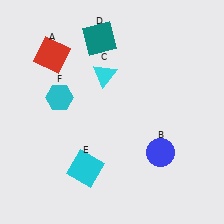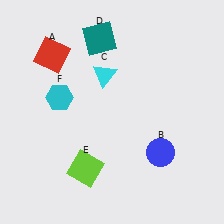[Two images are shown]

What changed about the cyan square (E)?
In Image 1, E is cyan. In Image 2, it changed to lime.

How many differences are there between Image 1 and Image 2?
There is 1 difference between the two images.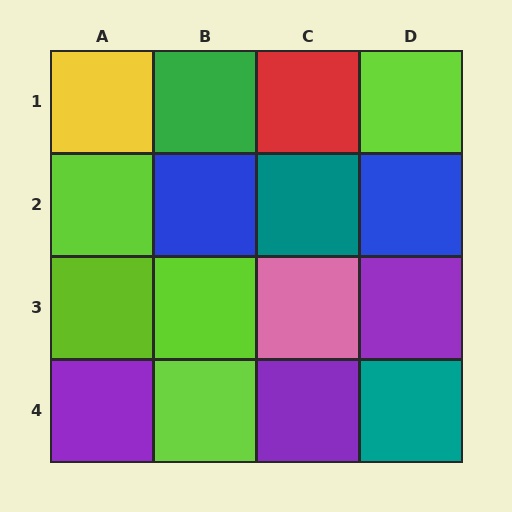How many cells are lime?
5 cells are lime.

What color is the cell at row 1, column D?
Lime.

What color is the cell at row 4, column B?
Lime.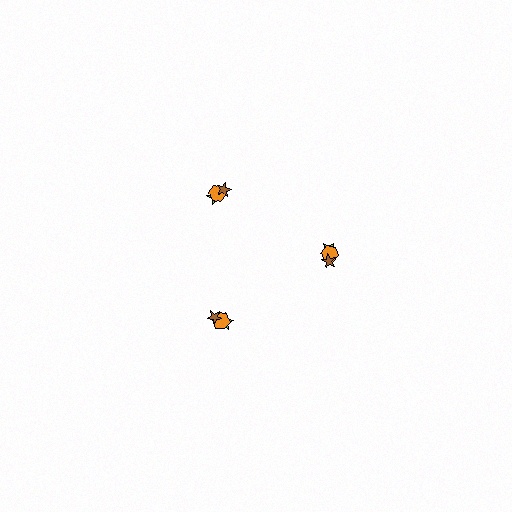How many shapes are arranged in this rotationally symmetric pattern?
There are 9 shapes, arranged in 3 groups of 3.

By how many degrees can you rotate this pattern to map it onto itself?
The pattern maps onto itself every 120 degrees of rotation.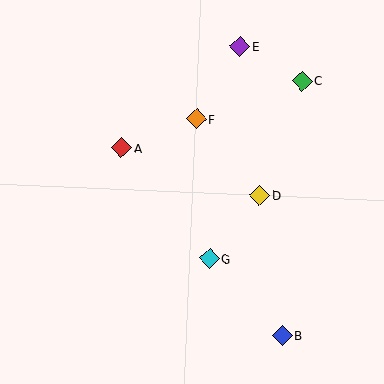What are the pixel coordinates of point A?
Point A is at (122, 148).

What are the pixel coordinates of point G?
Point G is at (209, 259).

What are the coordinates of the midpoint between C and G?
The midpoint between C and G is at (256, 170).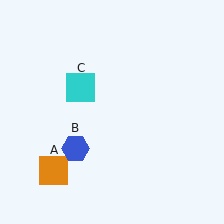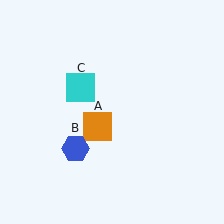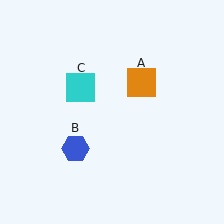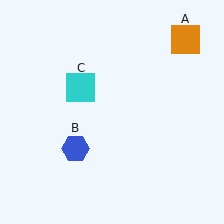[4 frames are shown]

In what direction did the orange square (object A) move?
The orange square (object A) moved up and to the right.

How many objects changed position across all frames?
1 object changed position: orange square (object A).